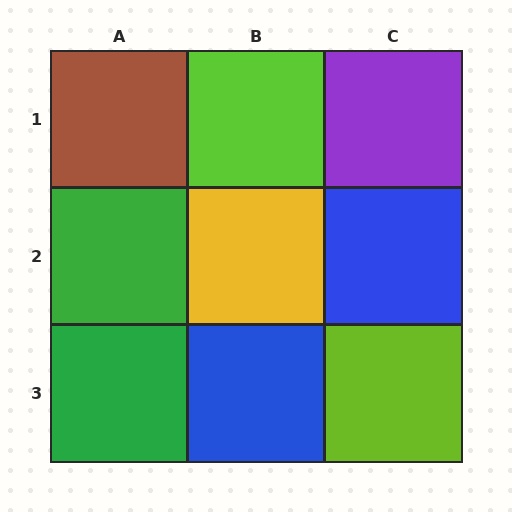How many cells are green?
2 cells are green.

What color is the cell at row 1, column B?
Lime.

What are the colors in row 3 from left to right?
Green, blue, lime.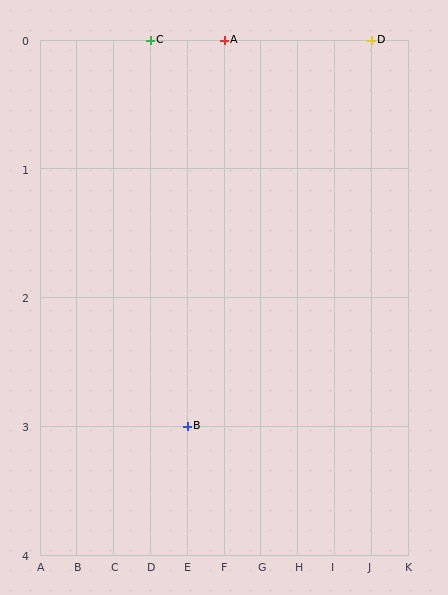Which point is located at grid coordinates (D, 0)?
Point C is at (D, 0).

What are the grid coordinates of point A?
Point A is at grid coordinates (F, 0).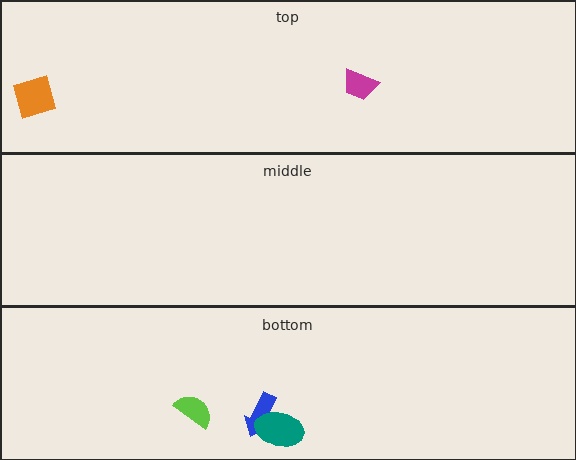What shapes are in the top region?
The orange square, the magenta trapezoid.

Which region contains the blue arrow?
The bottom region.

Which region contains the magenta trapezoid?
The top region.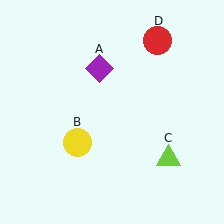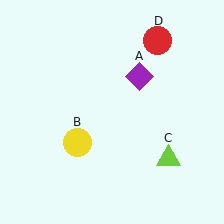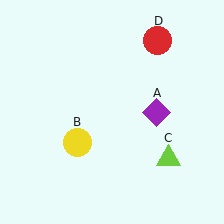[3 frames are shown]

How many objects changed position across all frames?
1 object changed position: purple diamond (object A).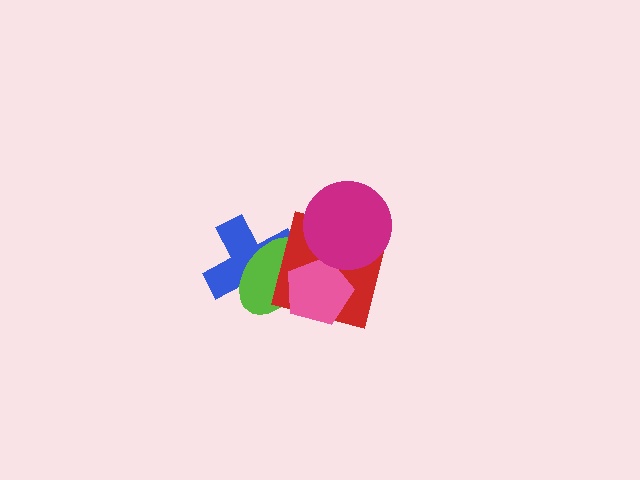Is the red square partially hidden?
Yes, it is partially covered by another shape.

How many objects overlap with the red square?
4 objects overlap with the red square.